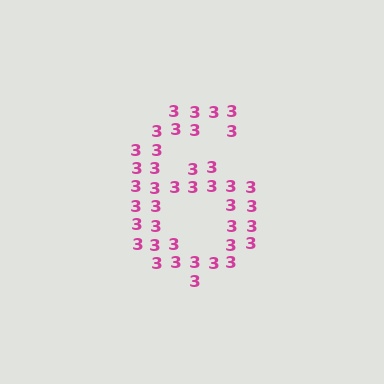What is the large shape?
The large shape is the digit 6.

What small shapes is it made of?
It is made of small digit 3's.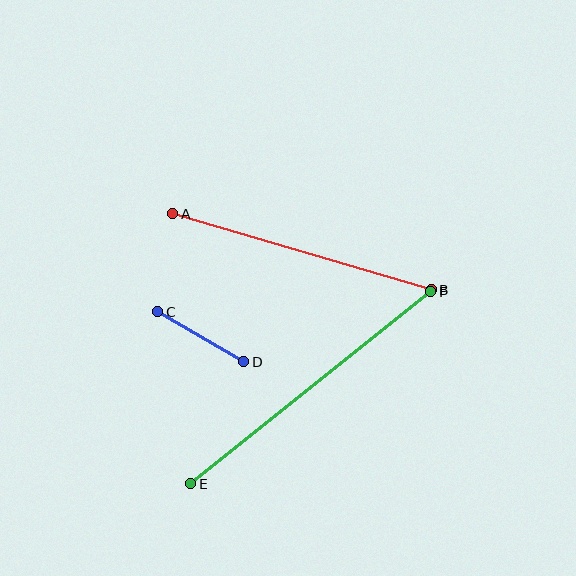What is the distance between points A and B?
The distance is approximately 269 pixels.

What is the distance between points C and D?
The distance is approximately 99 pixels.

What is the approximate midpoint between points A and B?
The midpoint is at approximately (302, 252) pixels.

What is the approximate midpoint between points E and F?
The midpoint is at approximately (311, 388) pixels.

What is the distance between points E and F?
The distance is approximately 307 pixels.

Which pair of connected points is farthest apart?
Points E and F are farthest apart.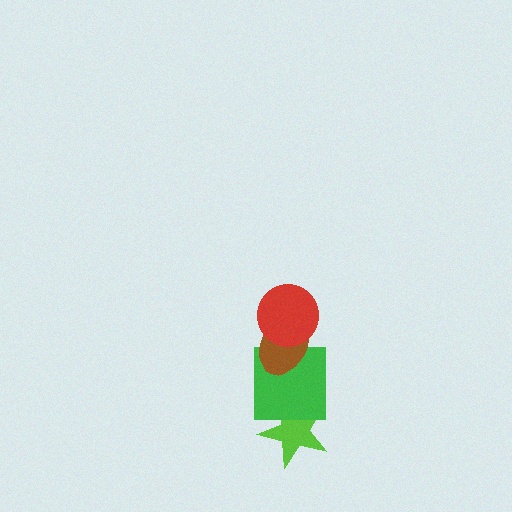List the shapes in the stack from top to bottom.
From top to bottom: the red circle, the brown ellipse, the green square, the lime star.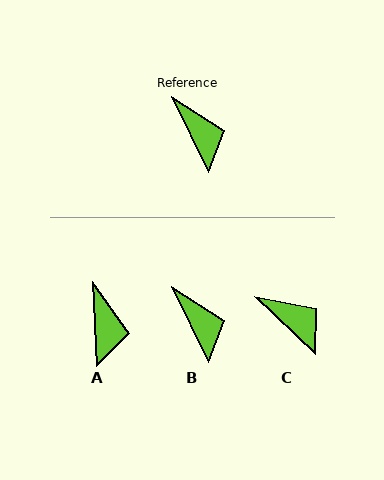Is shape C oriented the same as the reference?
No, it is off by about 21 degrees.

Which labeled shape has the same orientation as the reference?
B.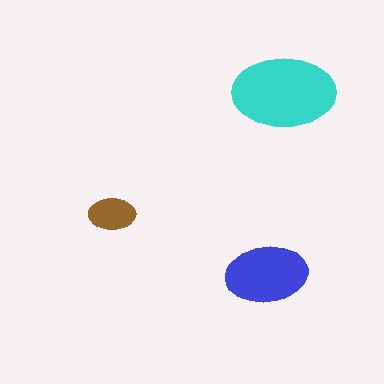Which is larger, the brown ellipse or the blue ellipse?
The blue one.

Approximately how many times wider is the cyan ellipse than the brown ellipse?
About 2 times wider.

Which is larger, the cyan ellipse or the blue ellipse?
The cyan one.